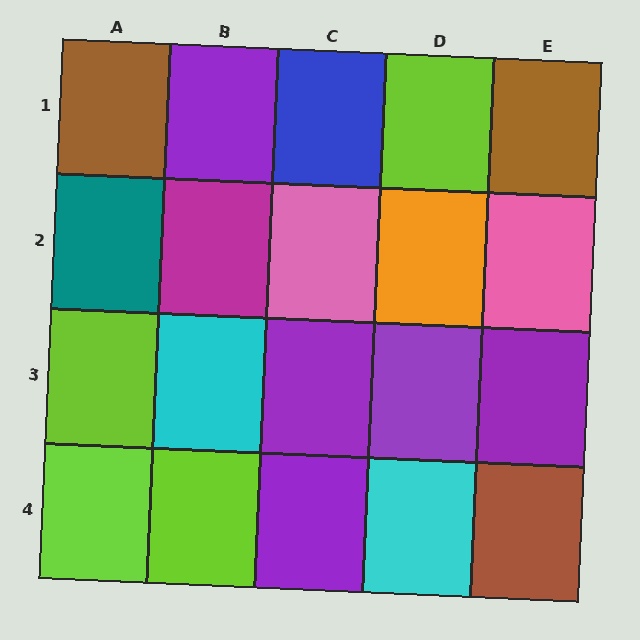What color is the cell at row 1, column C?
Blue.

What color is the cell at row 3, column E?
Purple.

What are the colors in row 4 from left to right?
Lime, lime, purple, cyan, brown.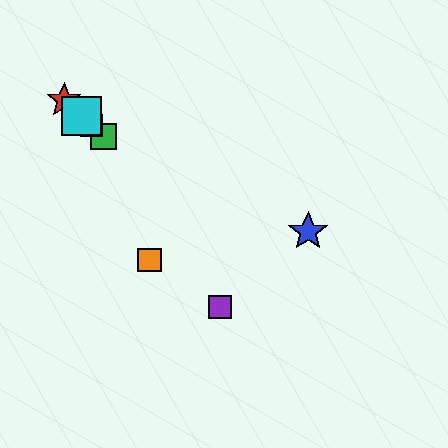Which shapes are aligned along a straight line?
The red star, the green square, the yellow square, the cyan square are aligned along a straight line.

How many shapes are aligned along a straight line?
4 shapes (the red star, the green square, the yellow square, the cyan square) are aligned along a straight line.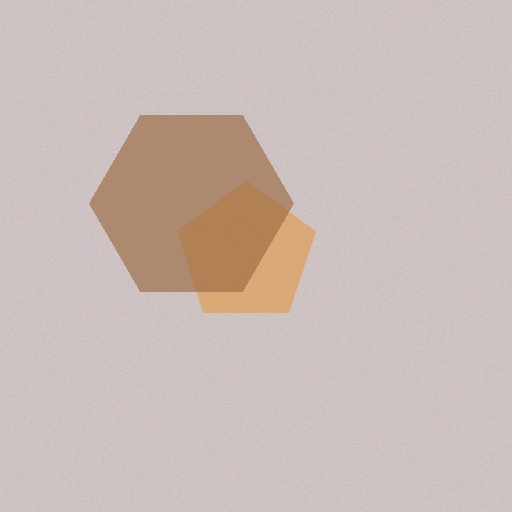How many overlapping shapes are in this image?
There are 2 overlapping shapes in the image.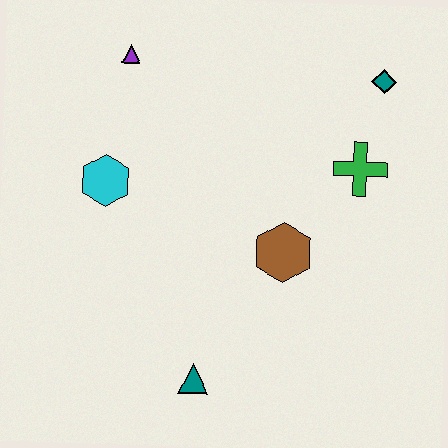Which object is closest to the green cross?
The teal diamond is closest to the green cross.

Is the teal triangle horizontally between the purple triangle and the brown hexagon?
Yes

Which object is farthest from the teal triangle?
The teal diamond is farthest from the teal triangle.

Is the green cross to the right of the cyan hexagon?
Yes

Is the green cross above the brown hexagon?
Yes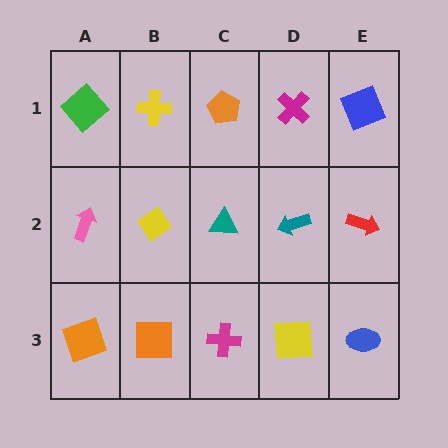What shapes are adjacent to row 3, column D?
A teal arrow (row 2, column D), a magenta cross (row 3, column C), a blue ellipse (row 3, column E).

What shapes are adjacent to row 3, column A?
A pink arrow (row 2, column A), an orange square (row 3, column B).